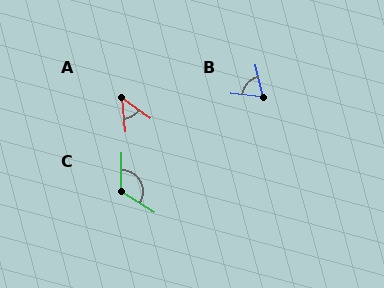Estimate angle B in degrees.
Approximately 71 degrees.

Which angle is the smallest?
A, at approximately 48 degrees.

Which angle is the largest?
C, at approximately 122 degrees.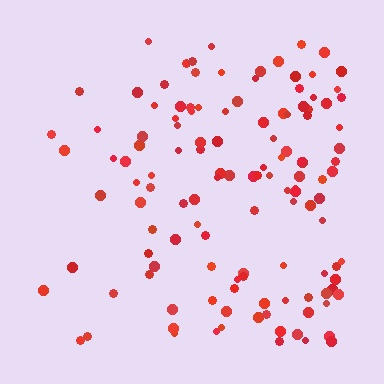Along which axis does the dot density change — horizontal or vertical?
Horizontal.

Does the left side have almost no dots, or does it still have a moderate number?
Still a moderate number, just noticeably fewer than the right.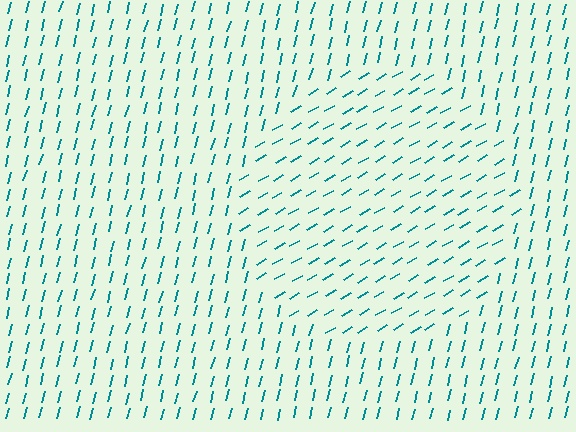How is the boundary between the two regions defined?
The boundary is defined purely by a change in line orientation (approximately 45 degrees difference). All lines are the same color and thickness.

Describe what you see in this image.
The image is filled with small teal line segments. A circle region in the image has lines oriented differently from the surrounding lines, creating a visible texture boundary.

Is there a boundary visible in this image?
Yes, there is a texture boundary formed by a change in line orientation.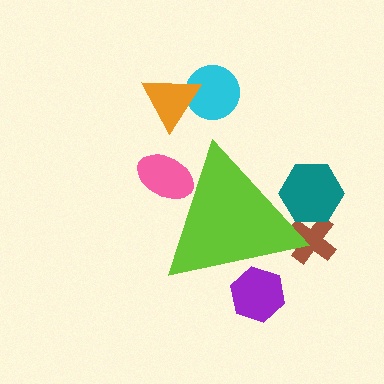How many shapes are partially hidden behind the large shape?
4 shapes are partially hidden.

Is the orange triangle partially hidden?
No, the orange triangle is fully visible.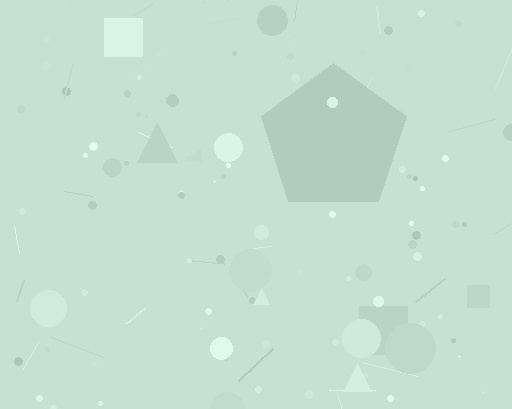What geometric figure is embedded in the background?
A pentagon is embedded in the background.